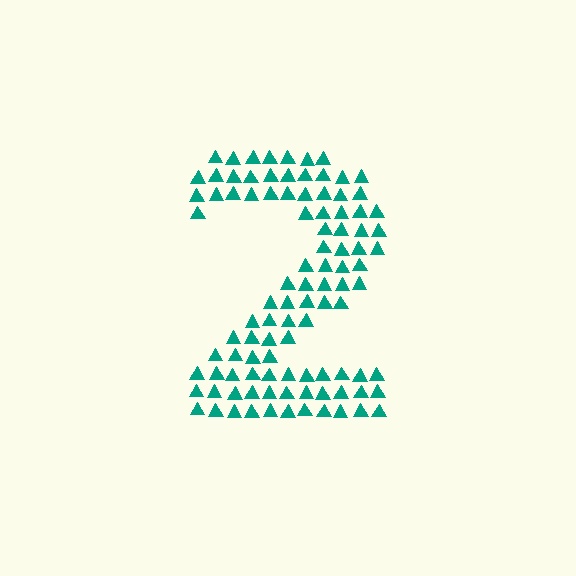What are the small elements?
The small elements are triangles.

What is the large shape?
The large shape is the digit 2.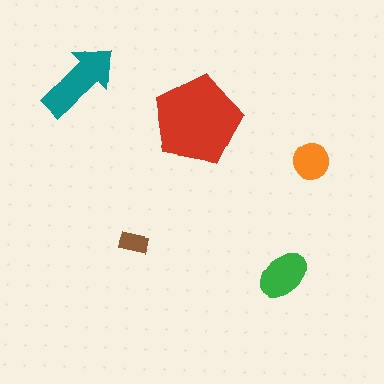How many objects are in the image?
There are 5 objects in the image.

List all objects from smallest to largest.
The brown rectangle, the orange circle, the green ellipse, the teal arrow, the red pentagon.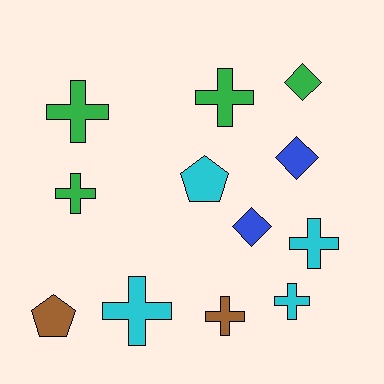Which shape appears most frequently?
Cross, with 7 objects.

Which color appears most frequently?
Cyan, with 4 objects.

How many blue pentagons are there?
There are no blue pentagons.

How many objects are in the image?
There are 12 objects.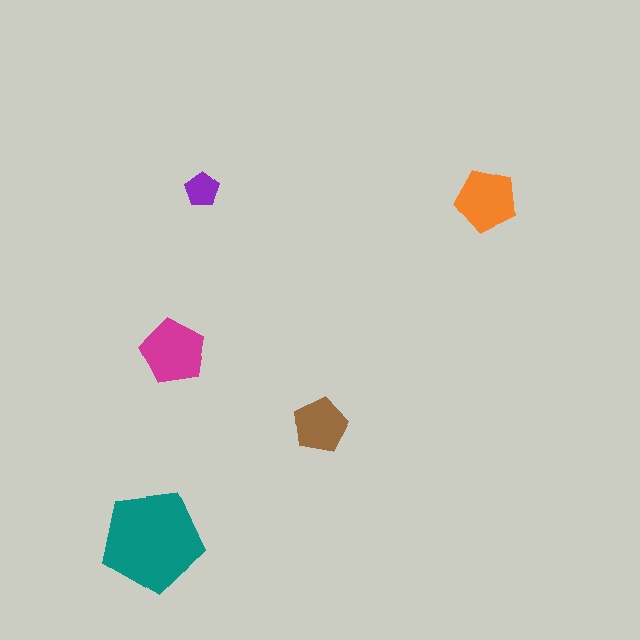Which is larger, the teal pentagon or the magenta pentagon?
The teal one.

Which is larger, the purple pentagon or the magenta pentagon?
The magenta one.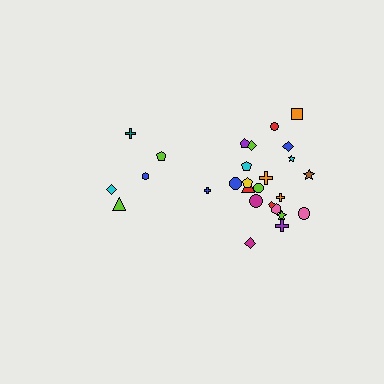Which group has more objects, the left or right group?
The right group.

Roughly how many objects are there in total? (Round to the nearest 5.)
Roughly 25 objects in total.